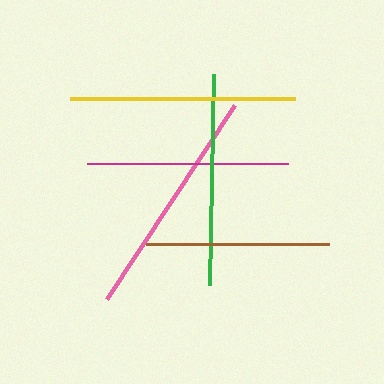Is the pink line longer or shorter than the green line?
The pink line is longer than the green line.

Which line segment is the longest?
The pink line is the longest at approximately 232 pixels.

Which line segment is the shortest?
The brown line is the shortest at approximately 183 pixels.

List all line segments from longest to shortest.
From longest to shortest: pink, yellow, green, magenta, brown.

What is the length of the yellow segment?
The yellow segment is approximately 225 pixels long.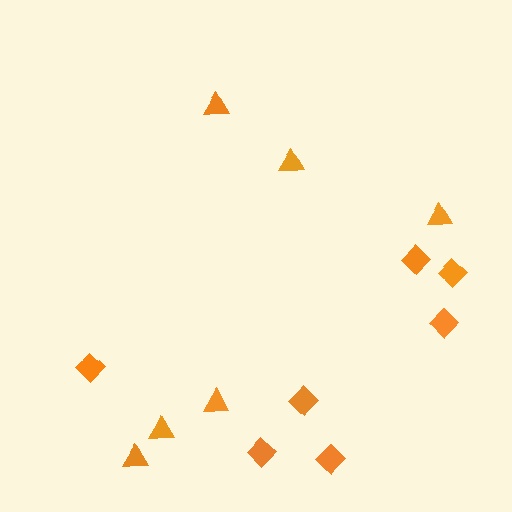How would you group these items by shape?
There are 2 groups: one group of triangles (6) and one group of diamonds (7).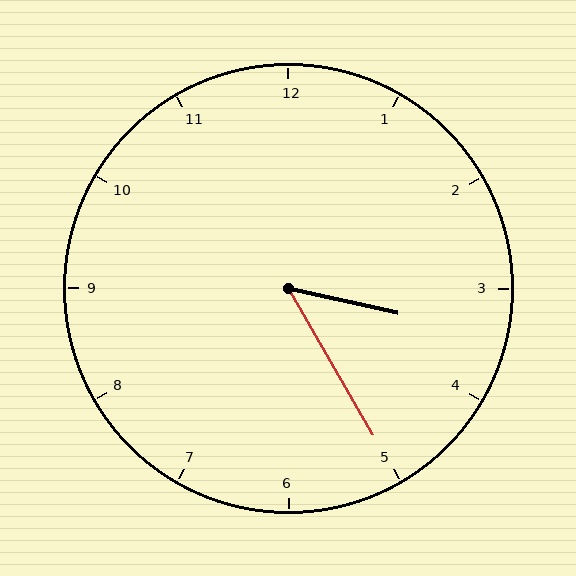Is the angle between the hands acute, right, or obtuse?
It is acute.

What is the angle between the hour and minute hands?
Approximately 48 degrees.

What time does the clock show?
3:25.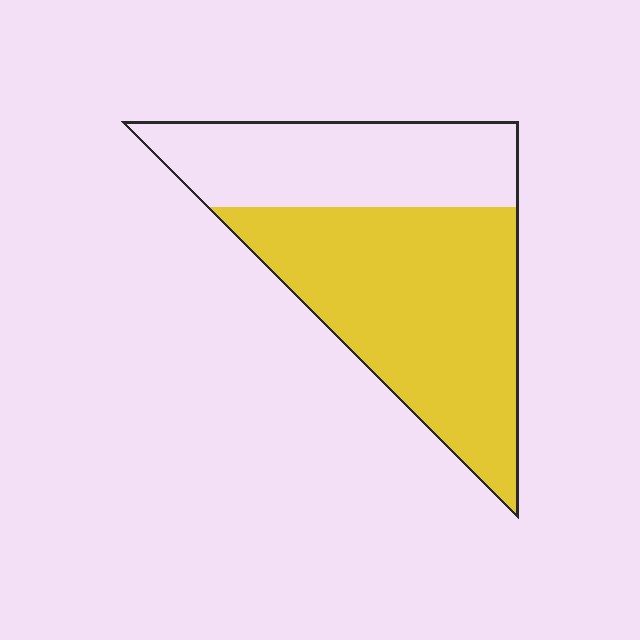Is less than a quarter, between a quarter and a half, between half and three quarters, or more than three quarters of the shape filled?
Between half and three quarters.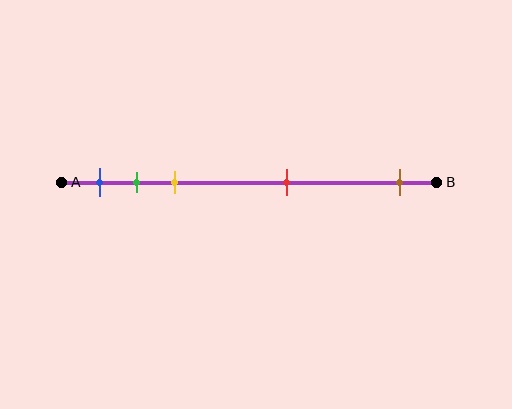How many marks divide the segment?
There are 5 marks dividing the segment.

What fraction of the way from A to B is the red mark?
The red mark is approximately 60% (0.6) of the way from A to B.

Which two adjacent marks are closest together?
The green and yellow marks are the closest adjacent pair.